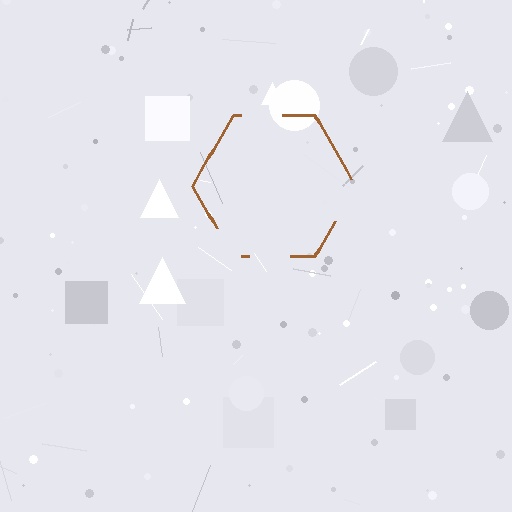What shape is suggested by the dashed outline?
The dashed outline suggests a hexagon.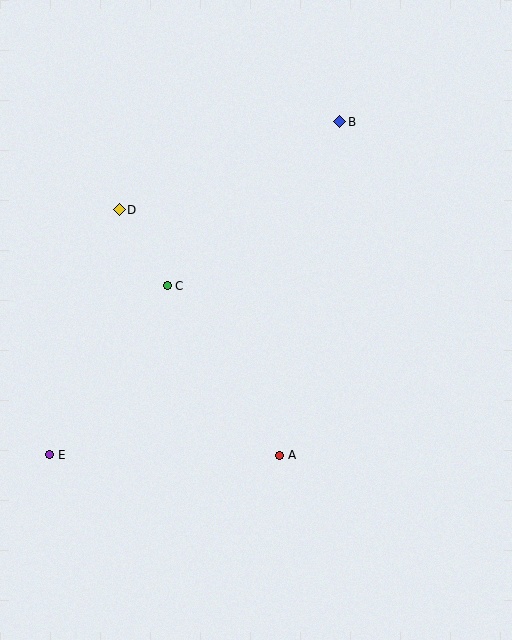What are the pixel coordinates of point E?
Point E is at (50, 455).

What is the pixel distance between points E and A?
The distance between E and A is 230 pixels.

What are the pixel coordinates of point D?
Point D is at (119, 210).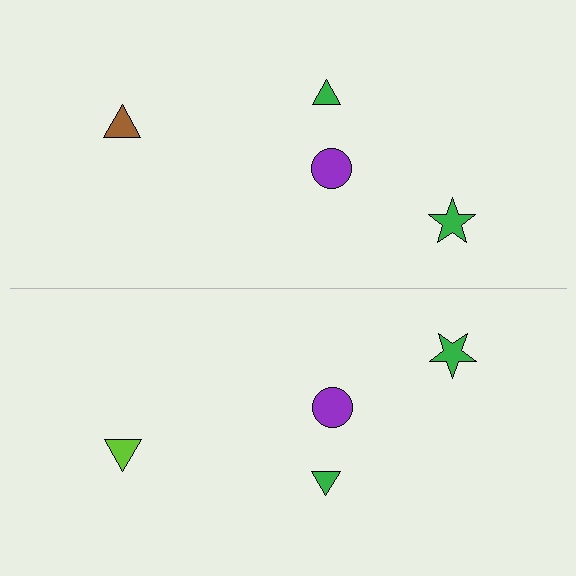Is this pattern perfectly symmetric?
No, the pattern is not perfectly symmetric. The lime triangle on the bottom side breaks the symmetry — its mirror counterpart is brown.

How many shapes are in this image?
There are 8 shapes in this image.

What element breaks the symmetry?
The lime triangle on the bottom side breaks the symmetry — its mirror counterpart is brown.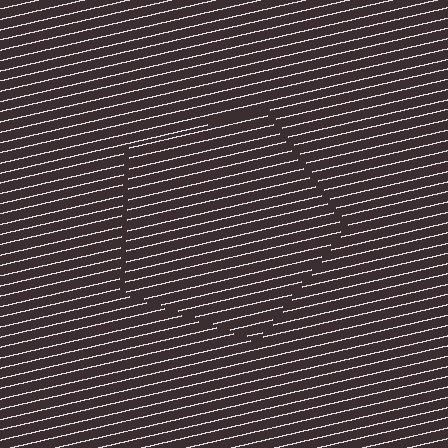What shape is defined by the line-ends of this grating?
An illusory pentagon. The interior of the shape contains the same grating, shifted by half a period — the contour is defined by the phase discontinuity where line-ends from the inner and outer gratings abut.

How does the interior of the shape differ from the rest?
The interior of the shape contains the same grating, shifted by half a period — the contour is defined by the phase discontinuity where line-ends from the inner and outer gratings abut.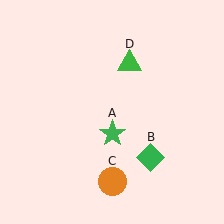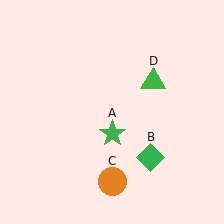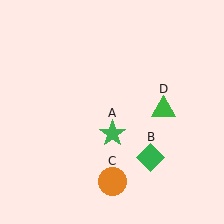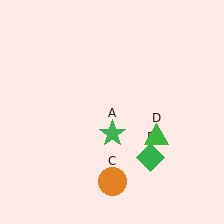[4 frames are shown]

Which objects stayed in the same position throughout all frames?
Green star (object A) and green diamond (object B) and orange circle (object C) remained stationary.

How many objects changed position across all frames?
1 object changed position: green triangle (object D).